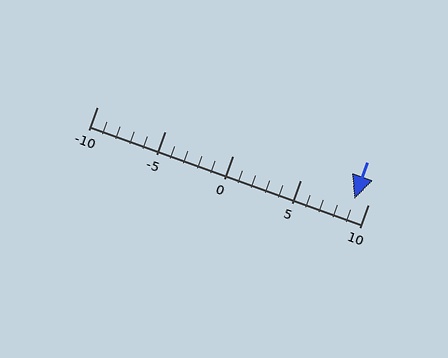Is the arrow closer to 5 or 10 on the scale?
The arrow is closer to 10.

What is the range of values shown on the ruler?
The ruler shows values from -10 to 10.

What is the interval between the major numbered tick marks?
The major tick marks are spaced 5 units apart.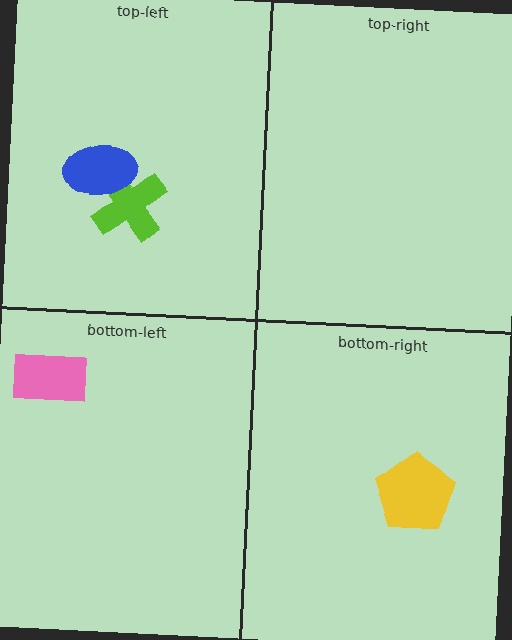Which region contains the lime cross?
The top-left region.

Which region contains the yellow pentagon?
The bottom-right region.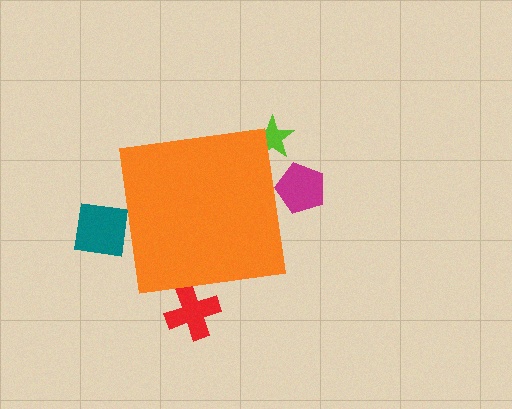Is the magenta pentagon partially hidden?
Yes, the magenta pentagon is partially hidden behind the orange square.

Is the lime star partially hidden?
Yes, the lime star is partially hidden behind the orange square.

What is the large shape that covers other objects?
An orange square.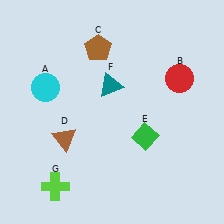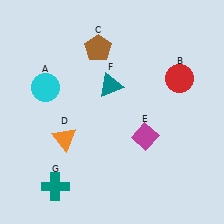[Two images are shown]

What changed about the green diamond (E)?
In Image 1, E is green. In Image 2, it changed to magenta.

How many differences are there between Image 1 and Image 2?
There are 3 differences between the two images.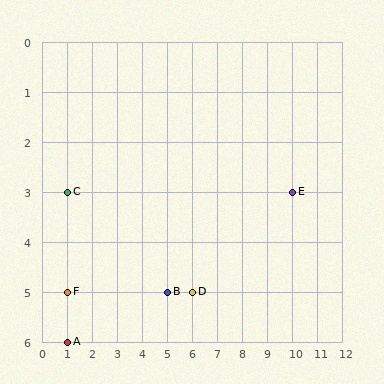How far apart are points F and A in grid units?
Points F and A are 1 row apart.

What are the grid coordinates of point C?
Point C is at grid coordinates (1, 3).